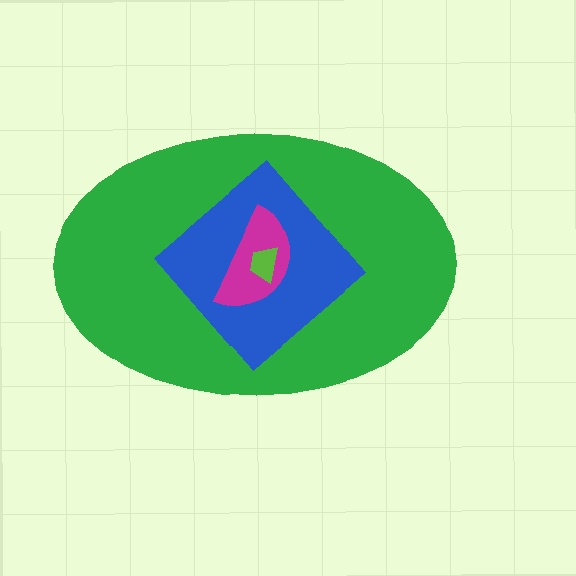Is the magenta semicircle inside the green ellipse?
Yes.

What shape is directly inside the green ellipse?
The blue diamond.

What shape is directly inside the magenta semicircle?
The lime trapezoid.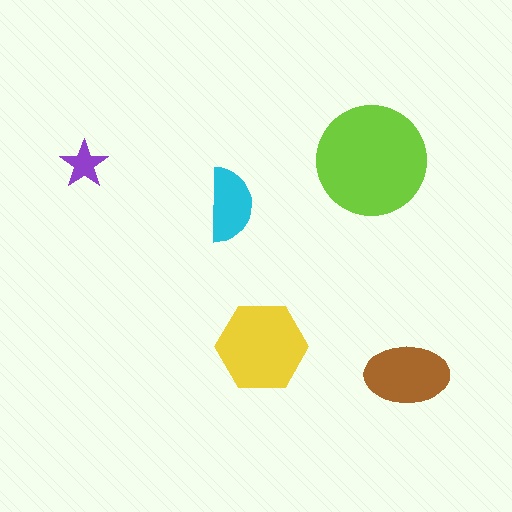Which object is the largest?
The lime circle.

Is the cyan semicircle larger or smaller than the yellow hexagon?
Smaller.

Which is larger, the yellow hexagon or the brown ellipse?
The yellow hexagon.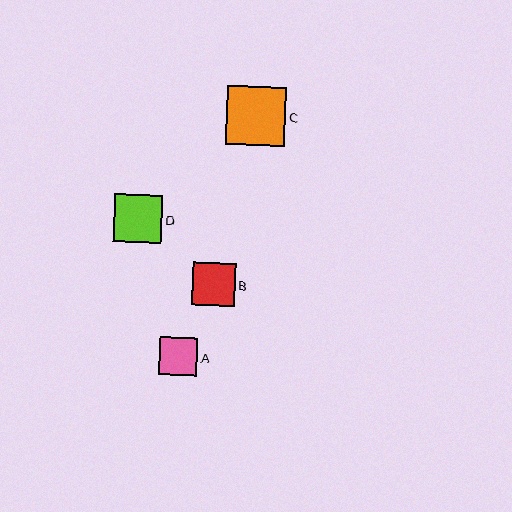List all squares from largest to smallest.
From largest to smallest: C, D, B, A.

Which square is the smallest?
Square A is the smallest with a size of approximately 39 pixels.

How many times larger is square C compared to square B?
Square C is approximately 1.4 times the size of square B.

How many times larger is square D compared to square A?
Square D is approximately 1.3 times the size of square A.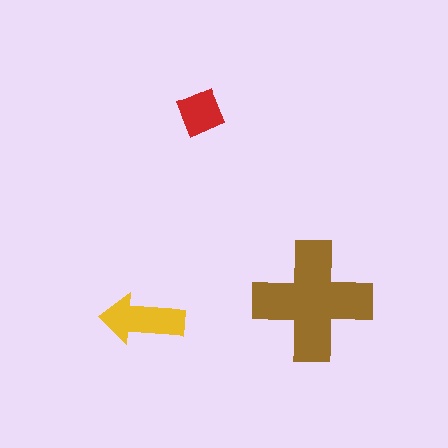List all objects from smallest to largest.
The red diamond, the yellow arrow, the brown cross.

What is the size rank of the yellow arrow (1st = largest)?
2nd.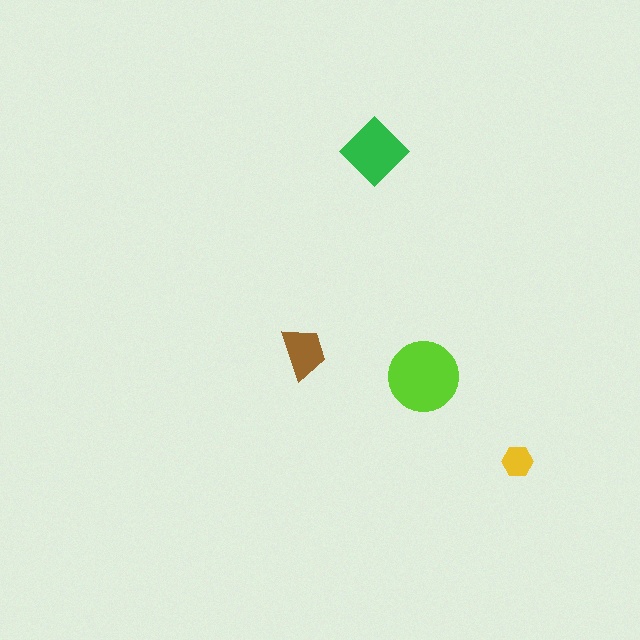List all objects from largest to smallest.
The lime circle, the green diamond, the brown trapezoid, the yellow hexagon.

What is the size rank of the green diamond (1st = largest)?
2nd.